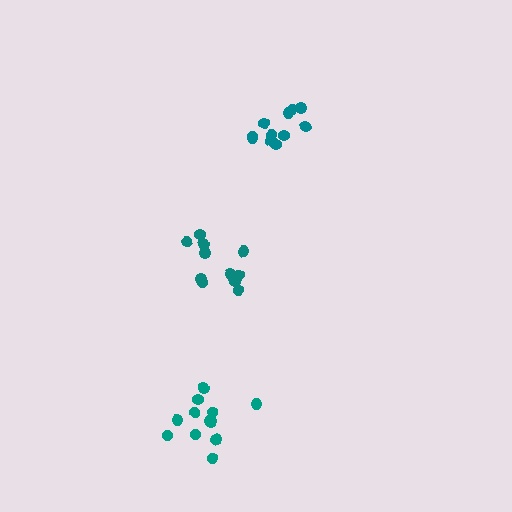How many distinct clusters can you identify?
There are 3 distinct clusters.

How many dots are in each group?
Group 1: 12 dots, Group 2: 12 dots, Group 3: 11 dots (35 total).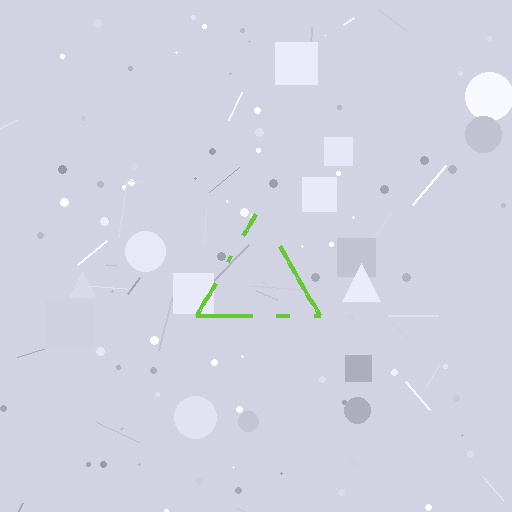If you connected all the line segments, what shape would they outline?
They would outline a triangle.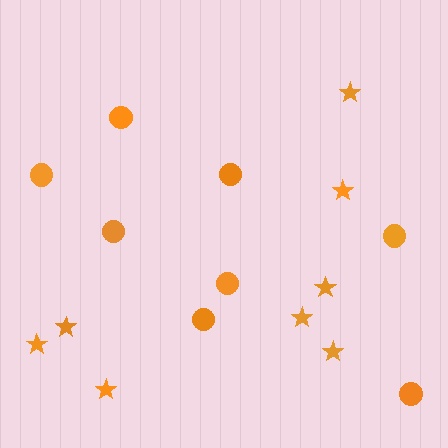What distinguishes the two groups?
There are 2 groups: one group of circles (8) and one group of stars (8).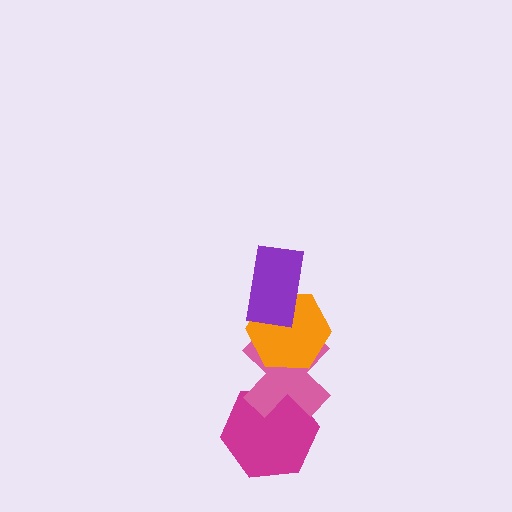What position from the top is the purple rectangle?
The purple rectangle is 1st from the top.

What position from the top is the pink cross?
The pink cross is 3rd from the top.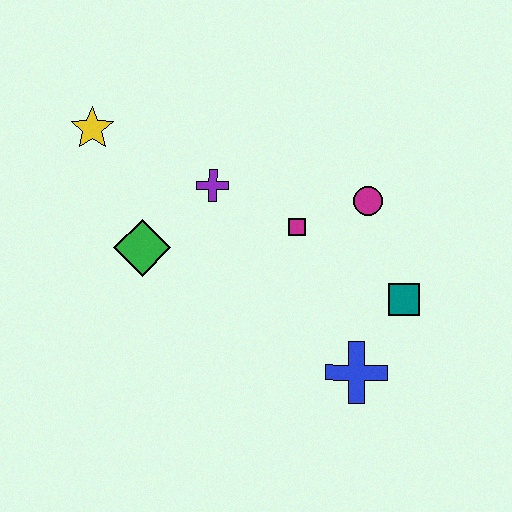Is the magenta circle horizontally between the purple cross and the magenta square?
No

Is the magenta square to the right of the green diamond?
Yes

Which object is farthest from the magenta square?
The yellow star is farthest from the magenta square.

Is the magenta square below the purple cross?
Yes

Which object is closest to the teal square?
The blue cross is closest to the teal square.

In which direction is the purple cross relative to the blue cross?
The purple cross is above the blue cross.